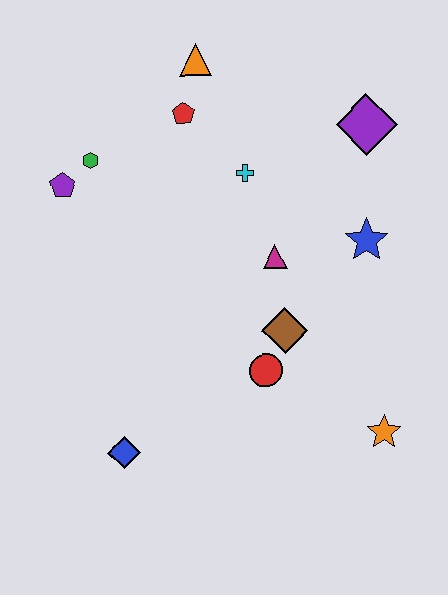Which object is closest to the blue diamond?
The red circle is closest to the blue diamond.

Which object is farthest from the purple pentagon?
The orange star is farthest from the purple pentagon.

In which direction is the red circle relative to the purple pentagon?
The red circle is to the right of the purple pentagon.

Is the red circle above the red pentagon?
No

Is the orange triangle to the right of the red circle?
No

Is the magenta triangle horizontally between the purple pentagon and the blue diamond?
No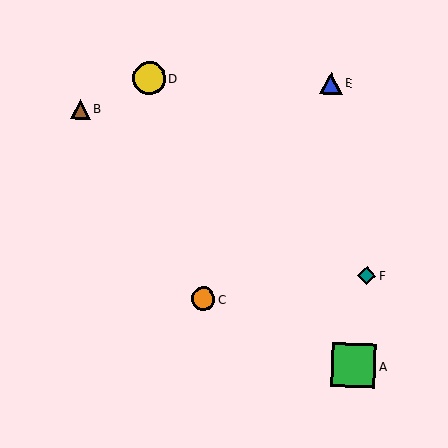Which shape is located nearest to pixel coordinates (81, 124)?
The brown triangle (labeled B) at (80, 109) is nearest to that location.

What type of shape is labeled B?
Shape B is a brown triangle.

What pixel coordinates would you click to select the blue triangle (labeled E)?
Click at (331, 83) to select the blue triangle E.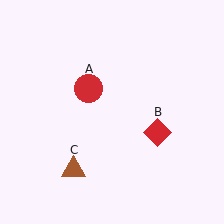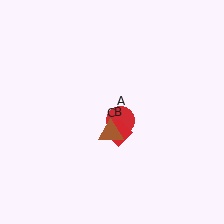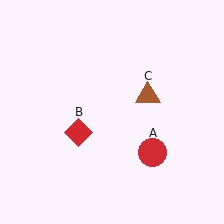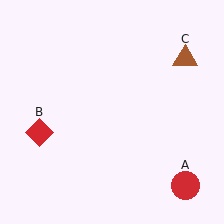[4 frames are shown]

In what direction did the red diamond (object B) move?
The red diamond (object B) moved left.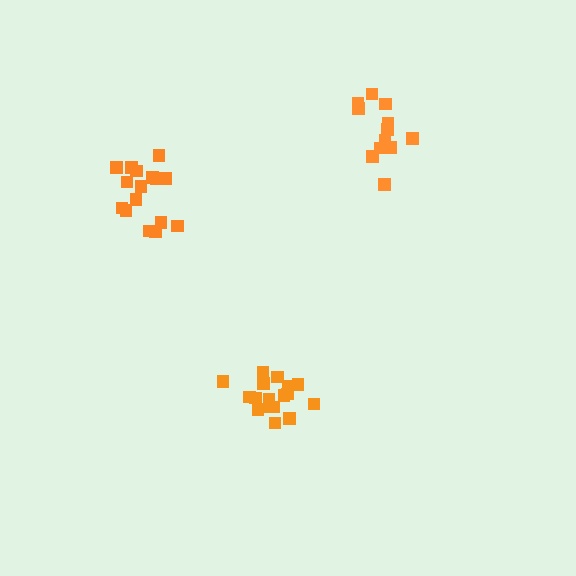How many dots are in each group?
Group 1: 17 dots, Group 2: 16 dots, Group 3: 12 dots (45 total).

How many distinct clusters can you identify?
There are 3 distinct clusters.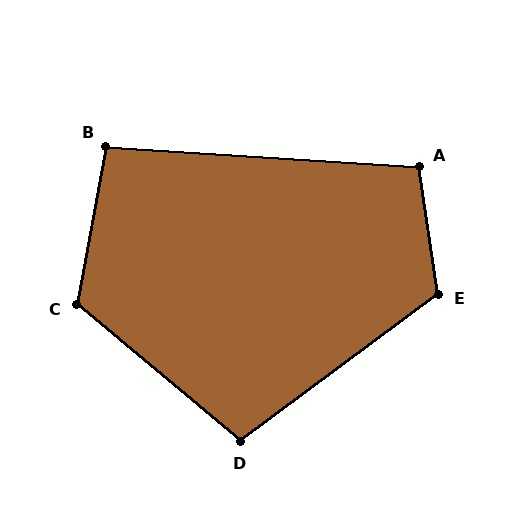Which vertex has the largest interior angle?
C, at approximately 119 degrees.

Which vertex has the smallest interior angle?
B, at approximately 97 degrees.